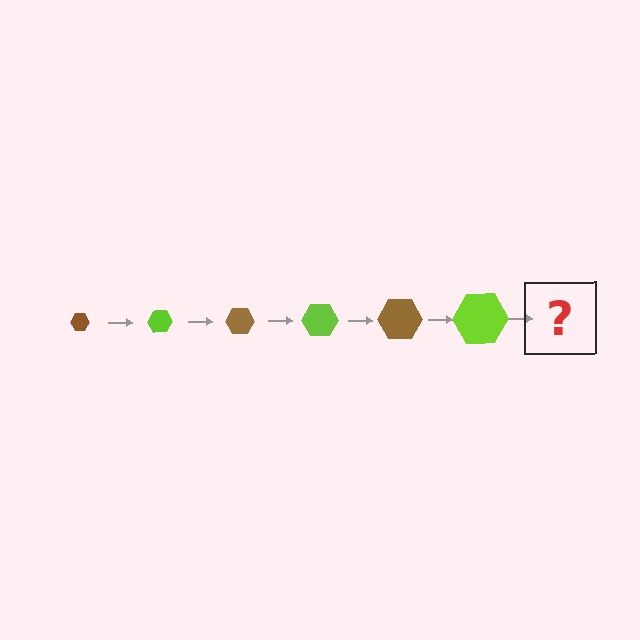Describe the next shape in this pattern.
It should be a brown hexagon, larger than the previous one.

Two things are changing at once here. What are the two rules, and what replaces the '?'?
The two rules are that the hexagon grows larger each step and the color cycles through brown and lime. The '?' should be a brown hexagon, larger than the previous one.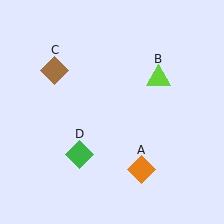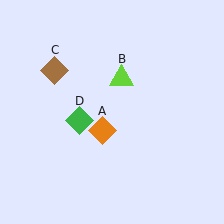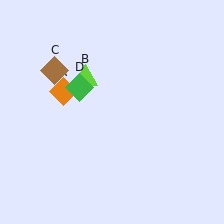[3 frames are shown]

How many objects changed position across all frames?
3 objects changed position: orange diamond (object A), lime triangle (object B), green diamond (object D).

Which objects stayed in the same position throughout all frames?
Brown diamond (object C) remained stationary.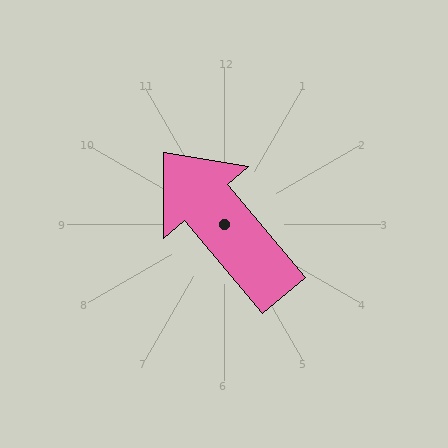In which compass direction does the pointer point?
Northwest.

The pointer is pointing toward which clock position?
Roughly 11 o'clock.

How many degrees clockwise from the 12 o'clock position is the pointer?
Approximately 320 degrees.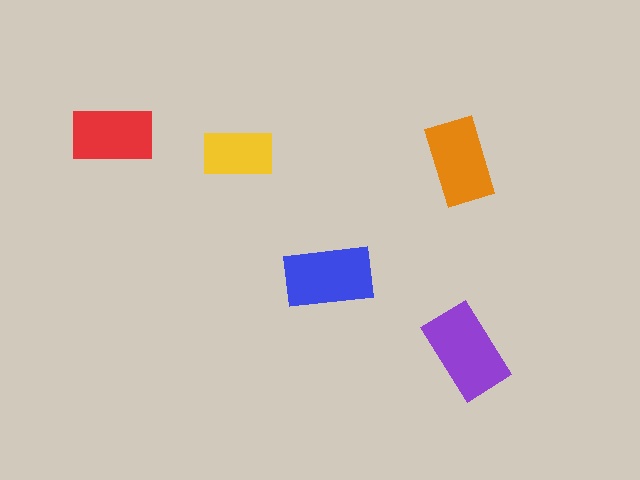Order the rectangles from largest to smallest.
the purple one, the blue one, the orange one, the red one, the yellow one.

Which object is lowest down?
The purple rectangle is bottommost.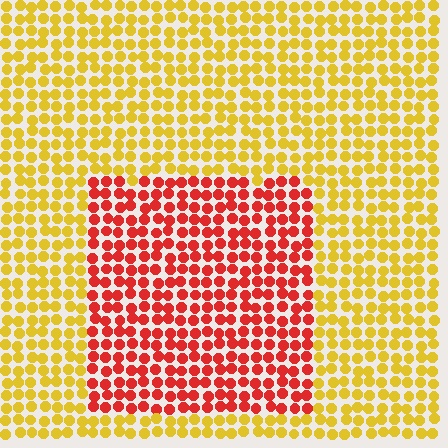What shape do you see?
I see a rectangle.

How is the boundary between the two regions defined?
The boundary is defined purely by a slight shift in hue (about 51 degrees). Spacing, size, and orientation are identical on both sides.